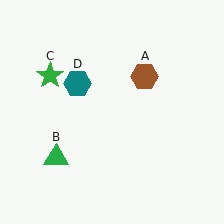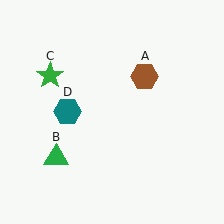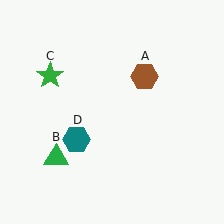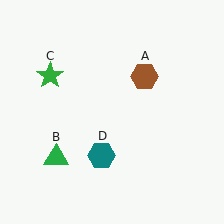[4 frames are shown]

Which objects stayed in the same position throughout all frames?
Brown hexagon (object A) and green triangle (object B) and green star (object C) remained stationary.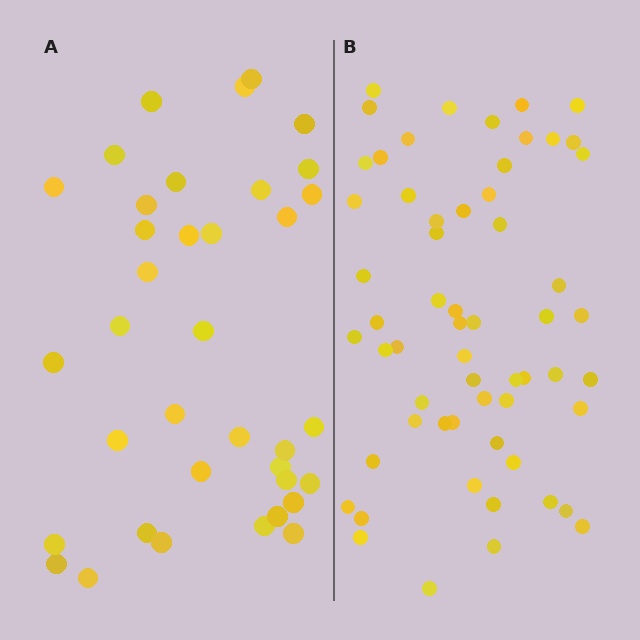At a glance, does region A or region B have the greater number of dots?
Region B (the right region) has more dots.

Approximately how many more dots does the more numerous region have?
Region B has approximately 20 more dots than region A.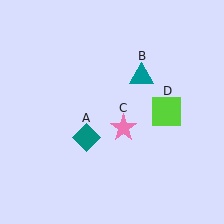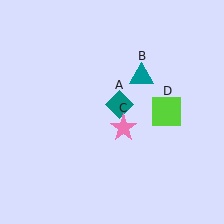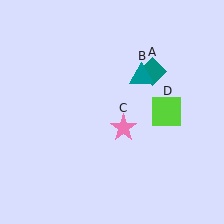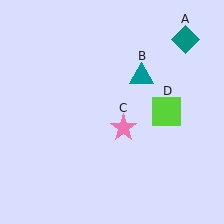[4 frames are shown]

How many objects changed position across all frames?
1 object changed position: teal diamond (object A).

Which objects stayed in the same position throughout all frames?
Teal triangle (object B) and pink star (object C) and lime square (object D) remained stationary.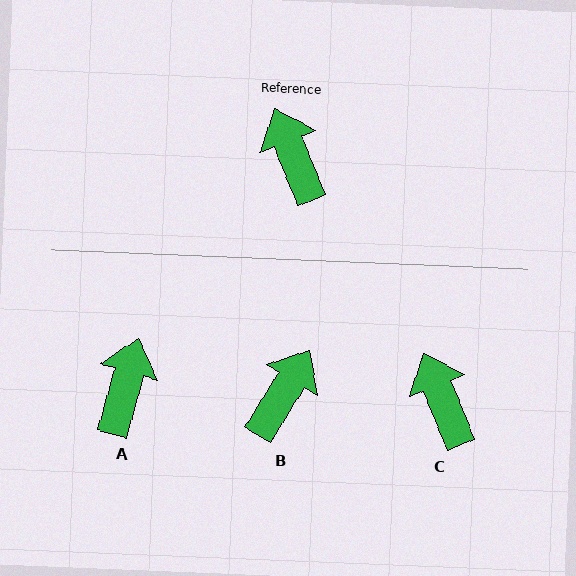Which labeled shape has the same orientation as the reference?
C.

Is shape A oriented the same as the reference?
No, it is off by about 37 degrees.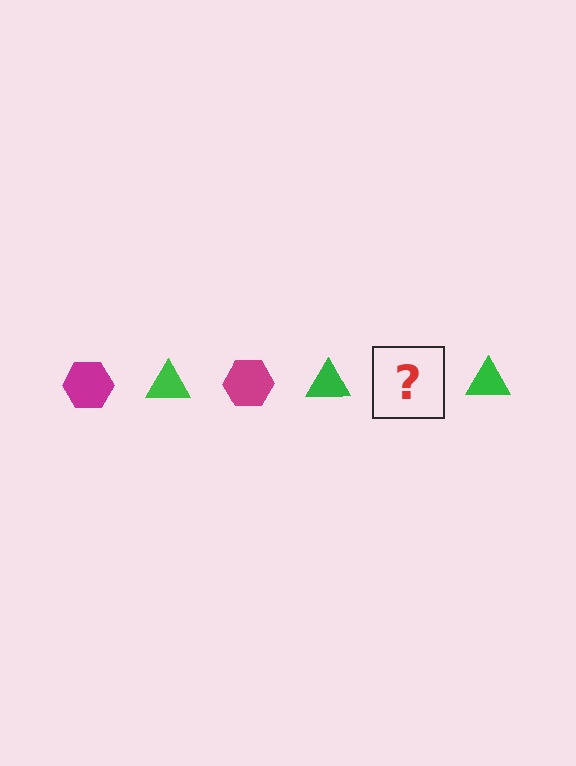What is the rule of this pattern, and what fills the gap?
The rule is that the pattern alternates between magenta hexagon and green triangle. The gap should be filled with a magenta hexagon.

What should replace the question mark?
The question mark should be replaced with a magenta hexagon.